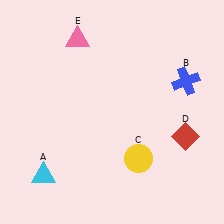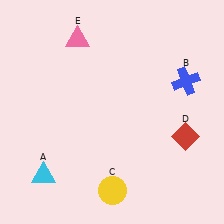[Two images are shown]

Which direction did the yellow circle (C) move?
The yellow circle (C) moved down.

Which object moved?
The yellow circle (C) moved down.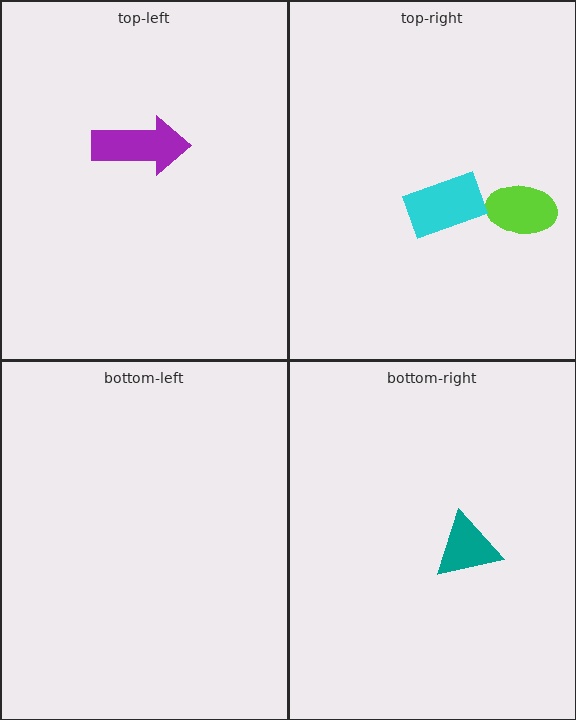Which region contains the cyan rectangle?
The top-right region.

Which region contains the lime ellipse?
The top-right region.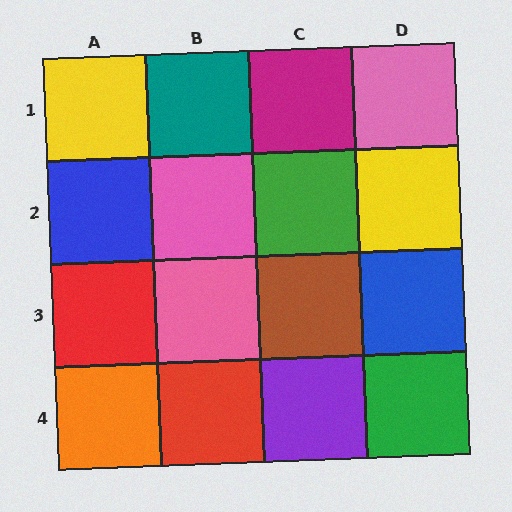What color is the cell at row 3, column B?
Pink.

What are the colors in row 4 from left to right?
Orange, red, purple, green.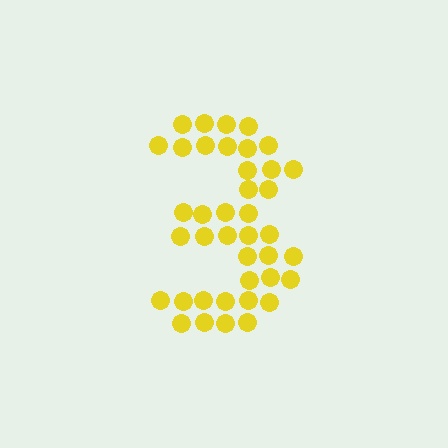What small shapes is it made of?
It is made of small circles.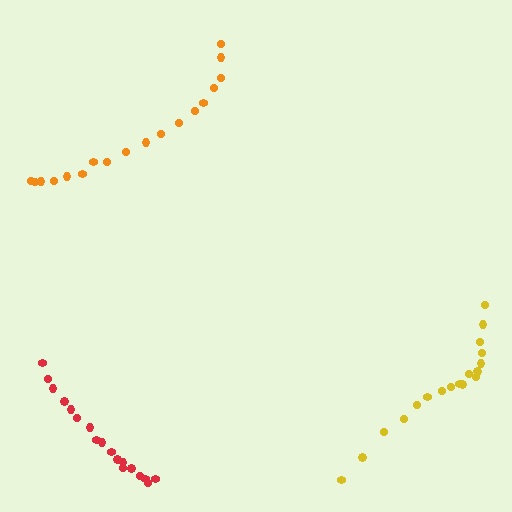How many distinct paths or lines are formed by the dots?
There are 3 distinct paths.